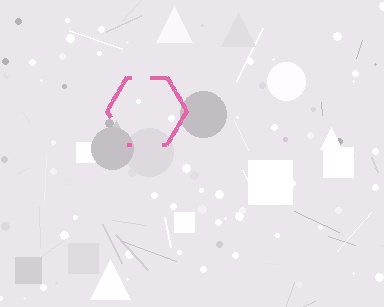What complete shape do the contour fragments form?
The contour fragments form a hexagon.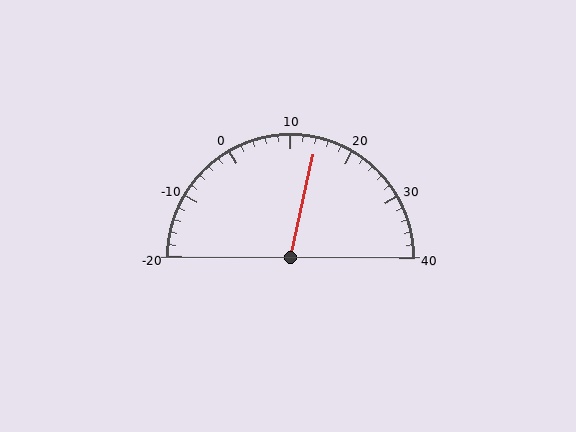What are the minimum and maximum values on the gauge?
The gauge ranges from -20 to 40.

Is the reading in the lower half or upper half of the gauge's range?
The reading is in the upper half of the range (-20 to 40).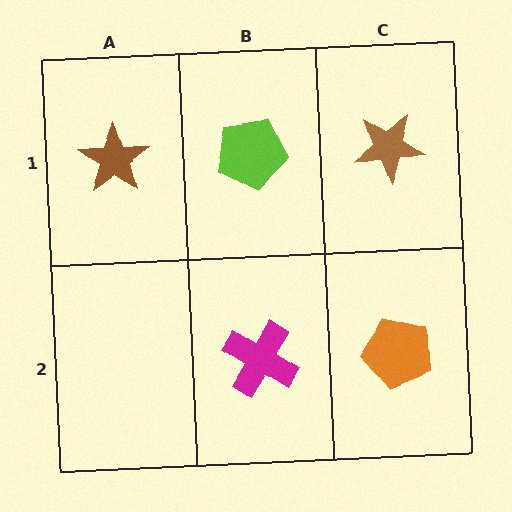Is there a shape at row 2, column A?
No, that cell is empty.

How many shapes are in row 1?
3 shapes.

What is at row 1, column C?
A brown star.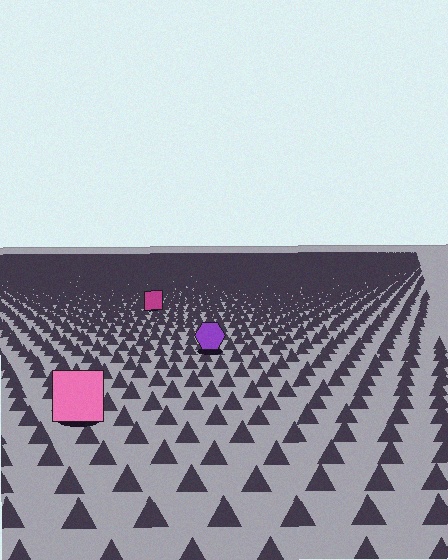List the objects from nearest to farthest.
From nearest to farthest: the pink square, the purple hexagon, the magenta square.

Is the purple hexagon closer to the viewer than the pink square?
No. The pink square is closer — you can tell from the texture gradient: the ground texture is coarser near it.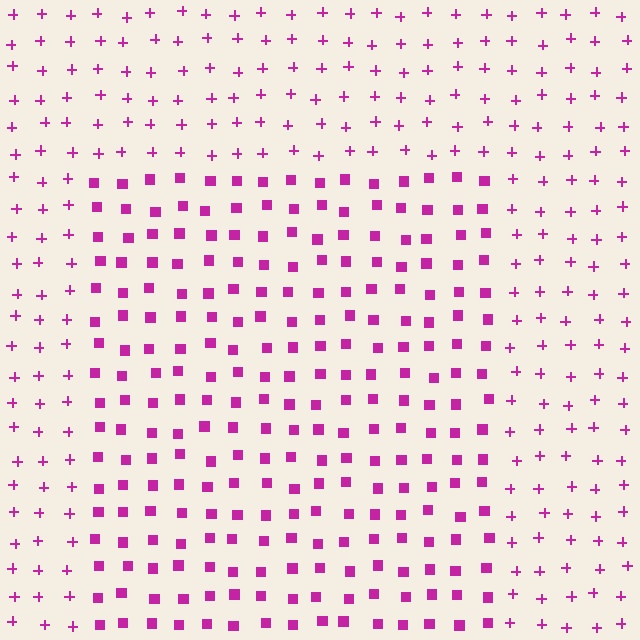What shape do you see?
I see a rectangle.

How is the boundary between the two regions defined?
The boundary is defined by a change in element shape: squares inside vs. plus signs outside. All elements share the same color and spacing.